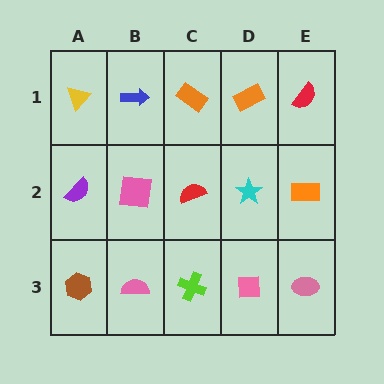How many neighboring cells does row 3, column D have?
3.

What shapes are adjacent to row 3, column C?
A red semicircle (row 2, column C), a pink semicircle (row 3, column B), a pink square (row 3, column D).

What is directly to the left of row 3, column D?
A lime cross.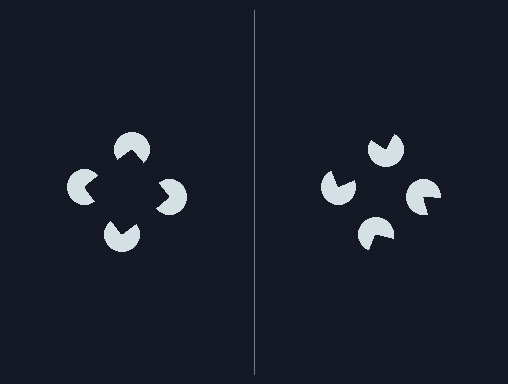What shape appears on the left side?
An illusory square.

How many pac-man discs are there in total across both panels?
8 — 4 on each side.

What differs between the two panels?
The pac-man discs are positioned identically on both sides; only the wedge orientations differ. On the left they align to a square; on the right they are misaligned.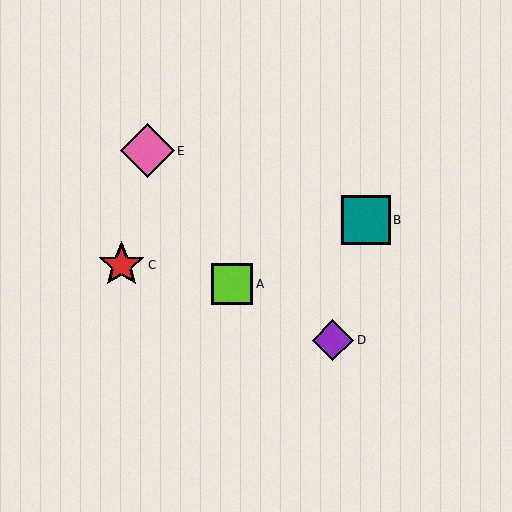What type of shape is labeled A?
Shape A is a lime square.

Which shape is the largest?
The pink diamond (labeled E) is the largest.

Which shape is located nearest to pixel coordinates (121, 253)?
The red star (labeled C) at (122, 265) is nearest to that location.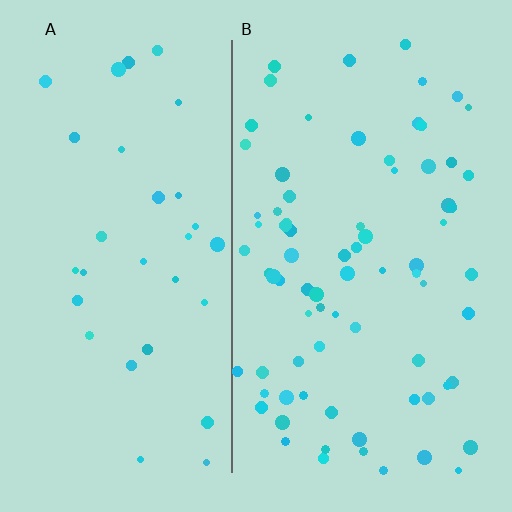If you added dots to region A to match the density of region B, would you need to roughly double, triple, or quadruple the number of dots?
Approximately double.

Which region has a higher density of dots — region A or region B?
B (the right).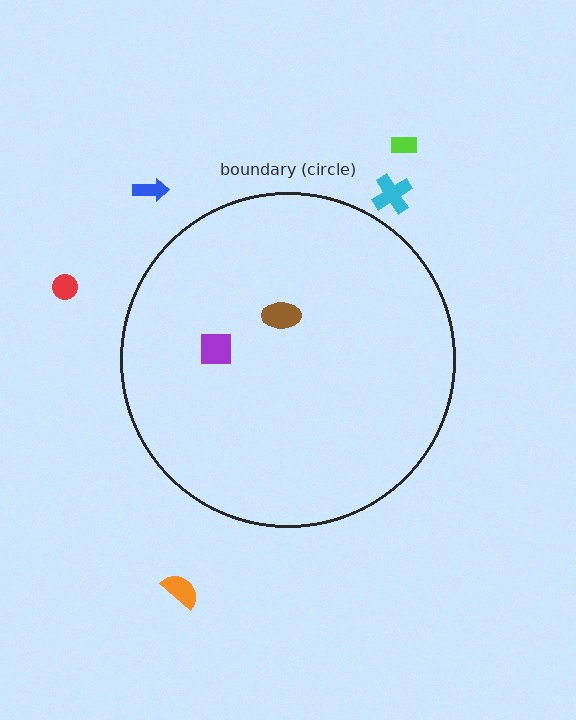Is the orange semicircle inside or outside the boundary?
Outside.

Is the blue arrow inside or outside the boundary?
Outside.